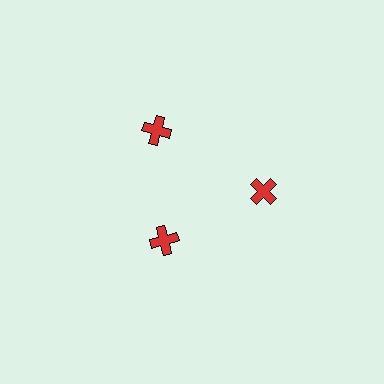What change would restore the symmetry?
The symmetry would be restored by moving it outward, back onto the ring so that all 3 crosses sit at equal angles and equal distance from the center.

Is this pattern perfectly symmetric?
No. The 3 red crosses are arranged in a ring, but one element near the 7 o'clock position is pulled inward toward the center, breaking the 3-fold rotational symmetry.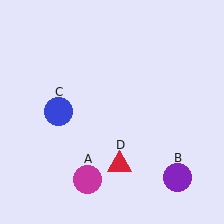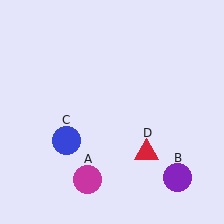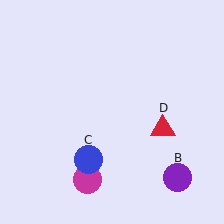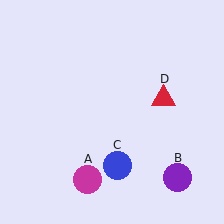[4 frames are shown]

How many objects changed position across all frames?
2 objects changed position: blue circle (object C), red triangle (object D).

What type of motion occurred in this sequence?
The blue circle (object C), red triangle (object D) rotated counterclockwise around the center of the scene.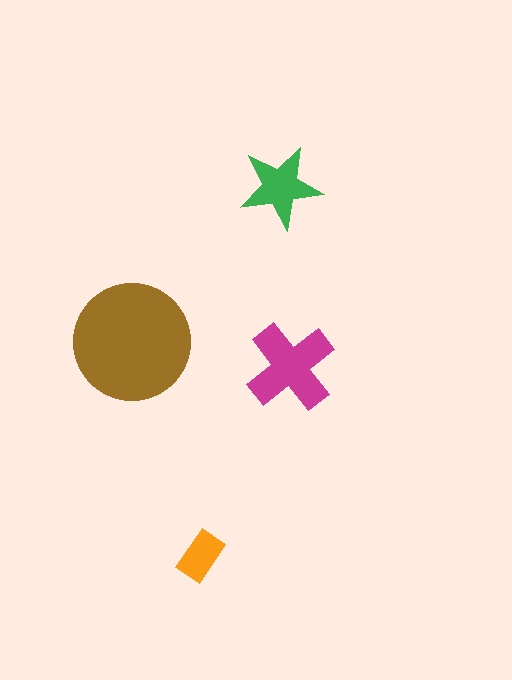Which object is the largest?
The brown circle.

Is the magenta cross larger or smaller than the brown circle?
Smaller.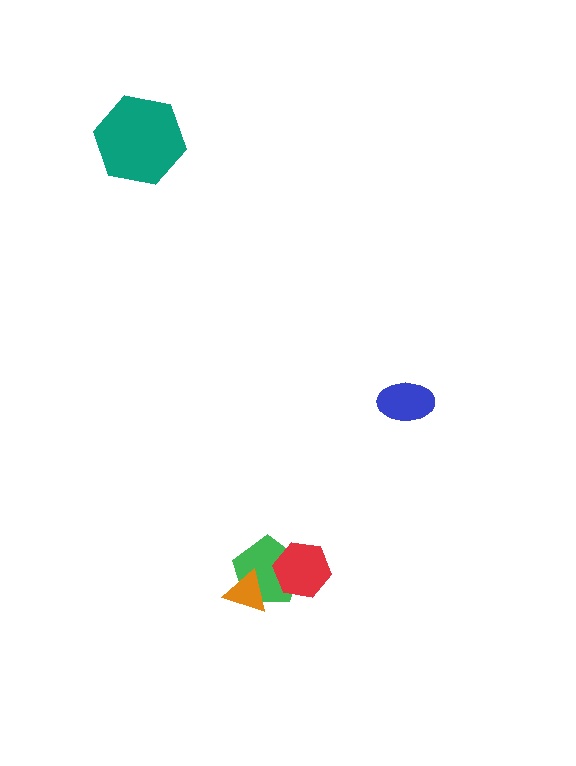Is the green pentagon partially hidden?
Yes, it is partially covered by another shape.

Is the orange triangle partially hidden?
No, no other shape covers it.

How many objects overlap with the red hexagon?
1 object overlaps with the red hexagon.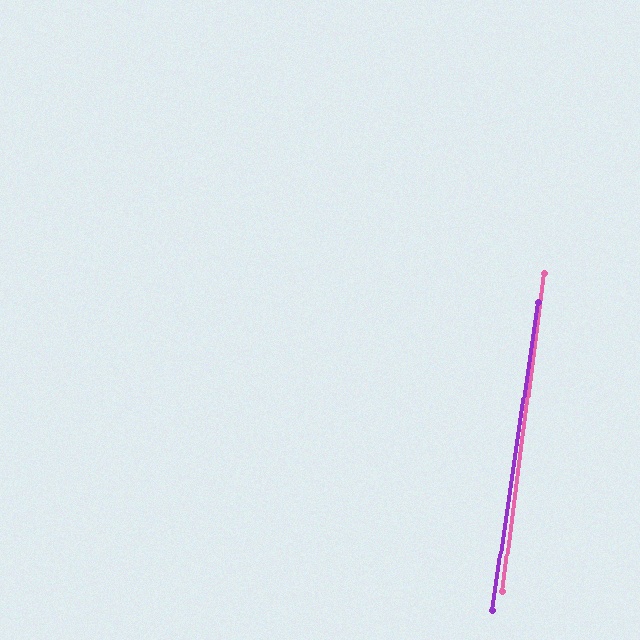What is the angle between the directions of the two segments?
Approximately 1 degree.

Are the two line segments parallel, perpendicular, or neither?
Parallel — their directions differ by only 0.9°.